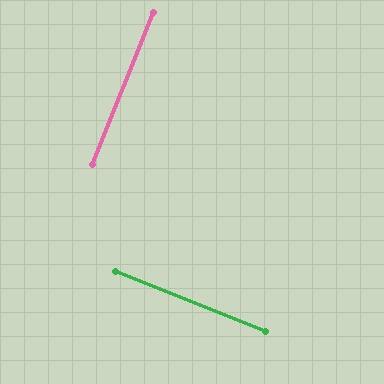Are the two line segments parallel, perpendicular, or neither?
Perpendicular — they meet at approximately 90°.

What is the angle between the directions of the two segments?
Approximately 90 degrees.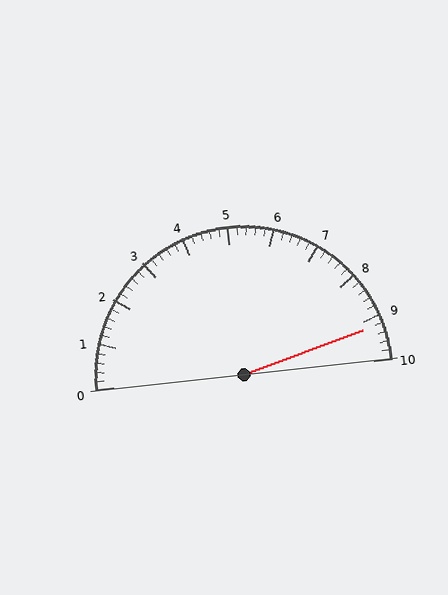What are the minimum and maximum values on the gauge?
The gauge ranges from 0 to 10.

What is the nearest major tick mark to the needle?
The nearest major tick mark is 9.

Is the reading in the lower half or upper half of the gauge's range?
The reading is in the upper half of the range (0 to 10).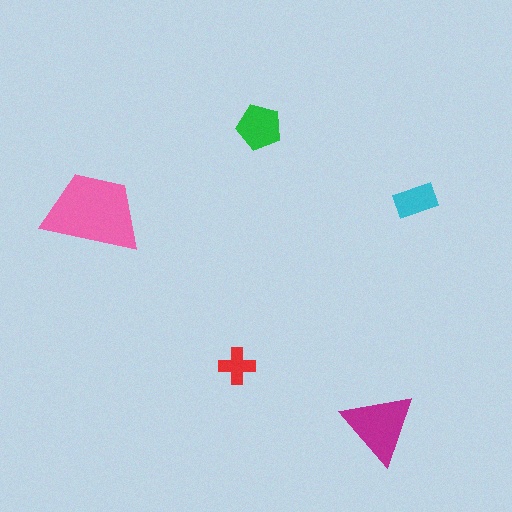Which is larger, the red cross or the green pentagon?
The green pentagon.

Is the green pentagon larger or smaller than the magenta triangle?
Smaller.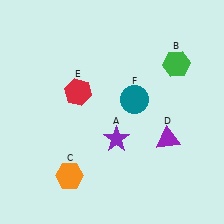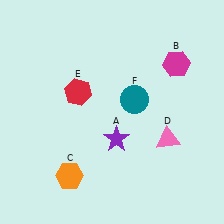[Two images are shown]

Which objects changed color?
B changed from green to magenta. D changed from purple to pink.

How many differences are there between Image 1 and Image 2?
There are 2 differences between the two images.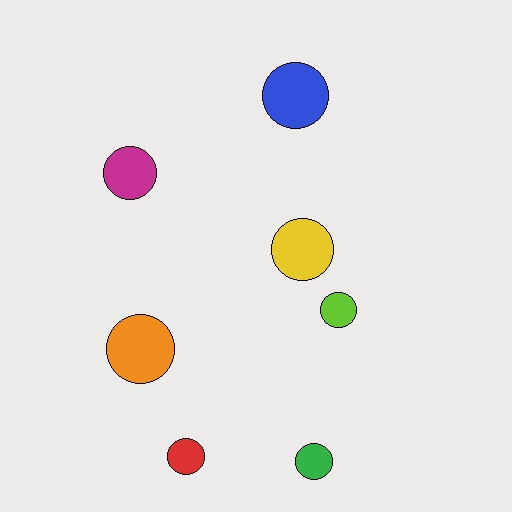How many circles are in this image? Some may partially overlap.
There are 7 circles.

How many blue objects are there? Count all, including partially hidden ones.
There is 1 blue object.